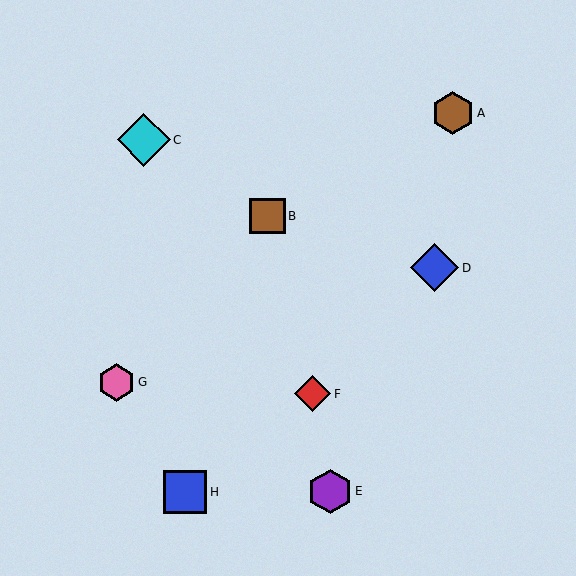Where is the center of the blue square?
The center of the blue square is at (185, 492).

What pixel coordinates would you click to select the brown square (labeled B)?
Click at (268, 216) to select the brown square B.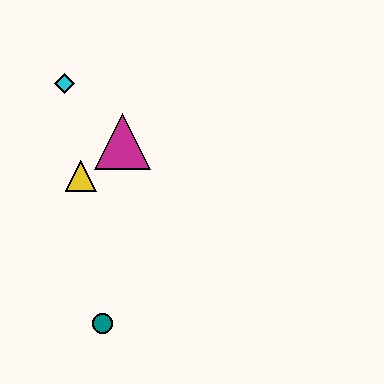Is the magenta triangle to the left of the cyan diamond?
No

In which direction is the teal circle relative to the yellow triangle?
The teal circle is below the yellow triangle.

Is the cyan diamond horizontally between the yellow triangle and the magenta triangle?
No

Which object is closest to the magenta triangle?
The yellow triangle is closest to the magenta triangle.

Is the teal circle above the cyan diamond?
No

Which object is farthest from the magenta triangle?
The teal circle is farthest from the magenta triangle.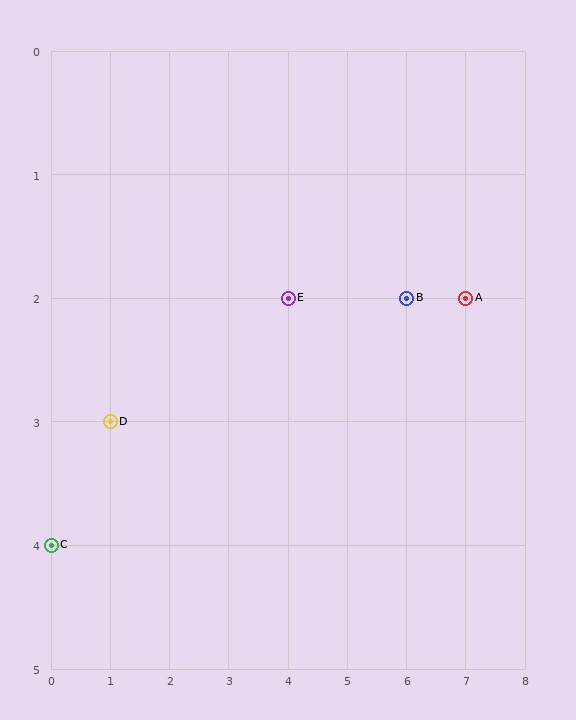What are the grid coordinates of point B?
Point B is at grid coordinates (6, 2).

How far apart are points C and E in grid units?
Points C and E are 4 columns and 2 rows apart (about 4.5 grid units diagonally).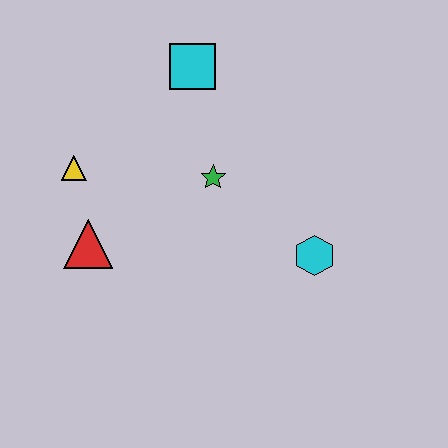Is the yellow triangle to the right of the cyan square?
No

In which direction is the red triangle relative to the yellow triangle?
The red triangle is below the yellow triangle.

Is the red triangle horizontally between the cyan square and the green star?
No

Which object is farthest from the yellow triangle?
The cyan hexagon is farthest from the yellow triangle.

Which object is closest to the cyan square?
The green star is closest to the cyan square.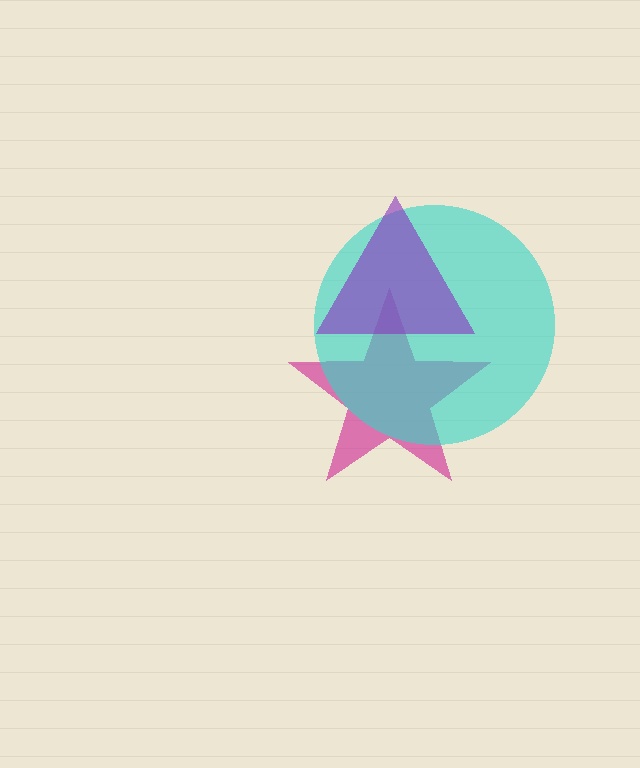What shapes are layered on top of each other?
The layered shapes are: a magenta star, a cyan circle, a purple triangle.